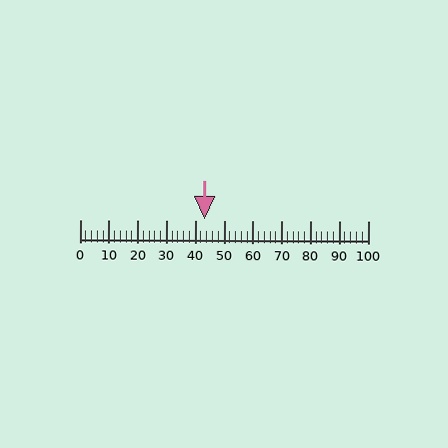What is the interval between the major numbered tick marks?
The major tick marks are spaced 10 units apart.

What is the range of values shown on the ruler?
The ruler shows values from 0 to 100.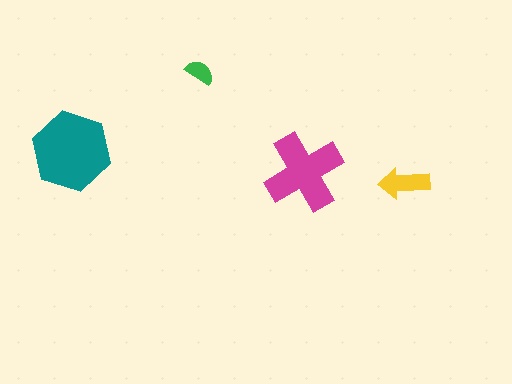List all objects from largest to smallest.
The teal hexagon, the magenta cross, the yellow arrow, the green semicircle.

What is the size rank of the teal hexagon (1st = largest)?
1st.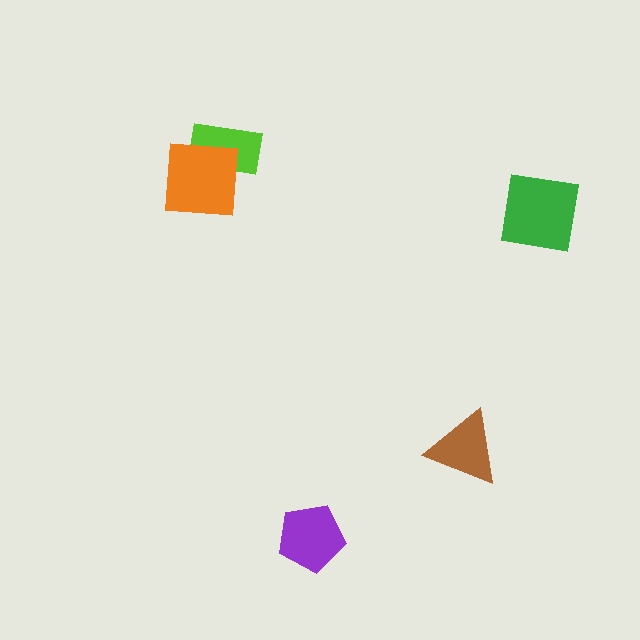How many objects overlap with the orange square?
1 object overlaps with the orange square.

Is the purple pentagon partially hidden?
No, no other shape covers it.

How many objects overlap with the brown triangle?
0 objects overlap with the brown triangle.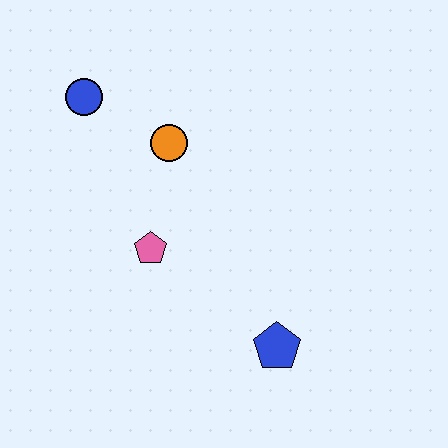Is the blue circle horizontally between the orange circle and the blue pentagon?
No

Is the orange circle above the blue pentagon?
Yes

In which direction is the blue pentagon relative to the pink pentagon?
The blue pentagon is to the right of the pink pentagon.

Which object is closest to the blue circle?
The orange circle is closest to the blue circle.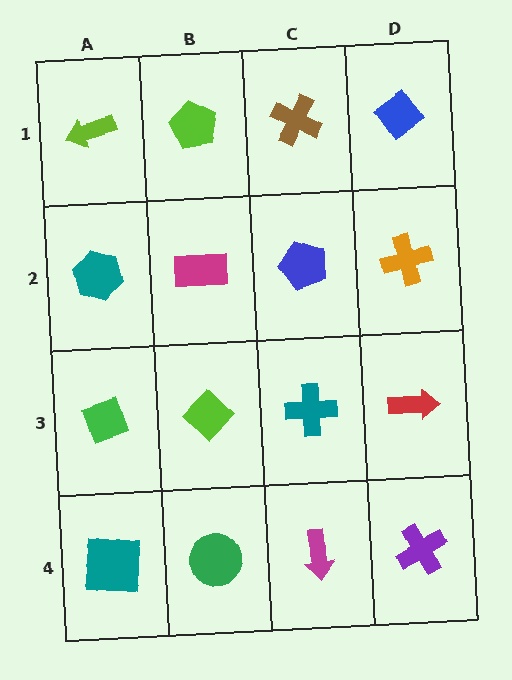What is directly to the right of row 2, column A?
A magenta rectangle.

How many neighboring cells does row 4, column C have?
3.